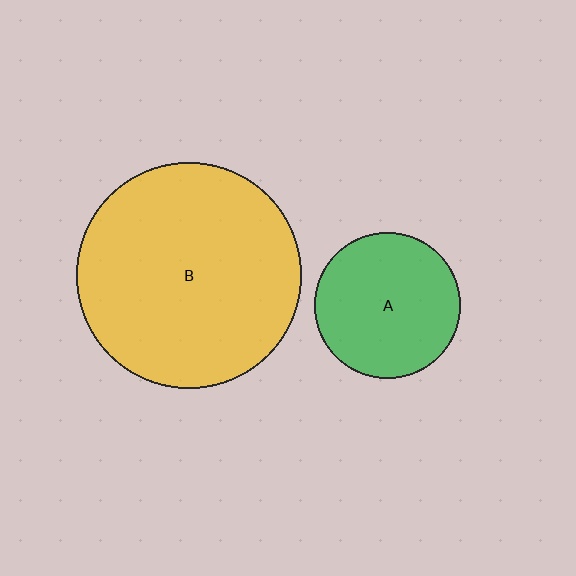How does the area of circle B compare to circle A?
Approximately 2.4 times.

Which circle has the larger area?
Circle B (yellow).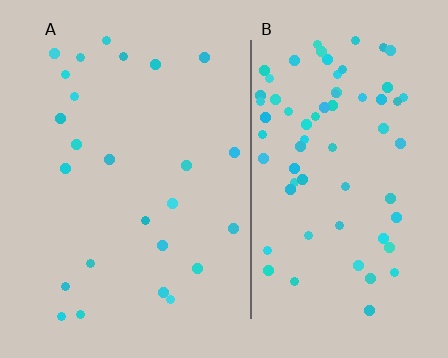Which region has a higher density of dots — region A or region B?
B (the right).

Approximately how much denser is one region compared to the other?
Approximately 2.8× — region B over region A.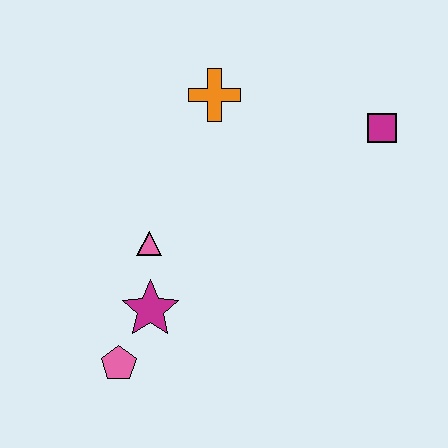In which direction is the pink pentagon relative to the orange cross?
The pink pentagon is below the orange cross.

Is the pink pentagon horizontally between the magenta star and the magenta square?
No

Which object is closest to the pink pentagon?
The magenta star is closest to the pink pentagon.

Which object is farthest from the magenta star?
The magenta square is farthest from the magenta star.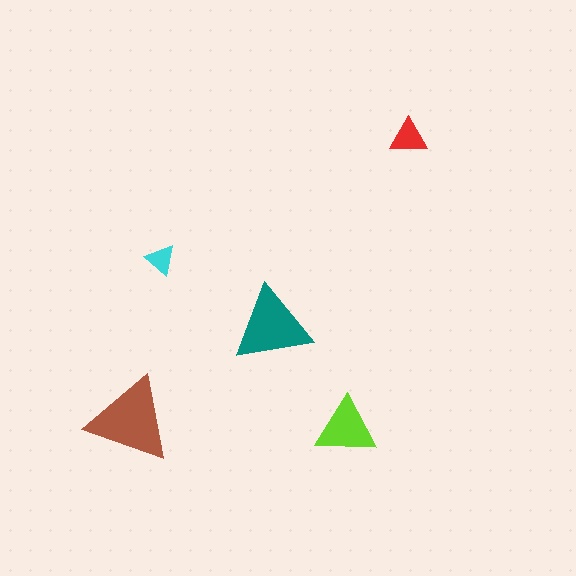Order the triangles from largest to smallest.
the brown one, the teal one, the lime one, the red one, the cyan one.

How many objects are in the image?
There are 5 objects in the image.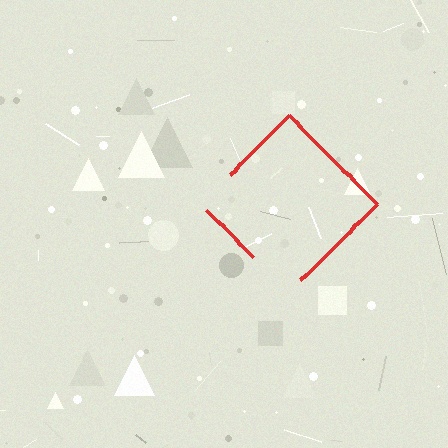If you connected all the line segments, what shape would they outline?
They would outline a diamond.